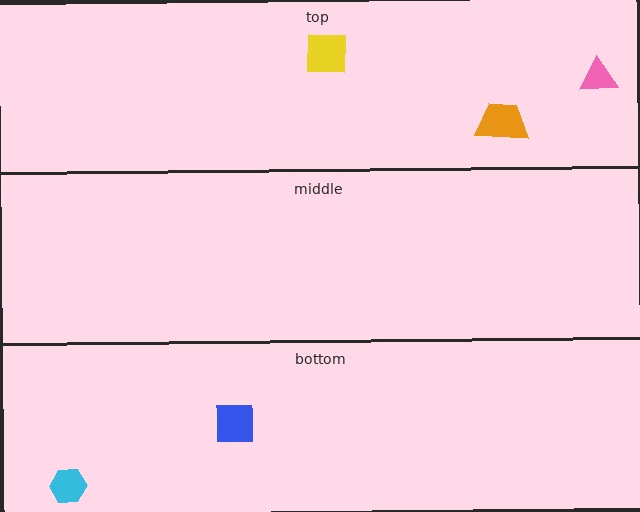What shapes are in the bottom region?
The blue square, the cyan hexagon.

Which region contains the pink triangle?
The top region.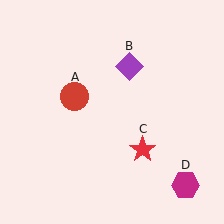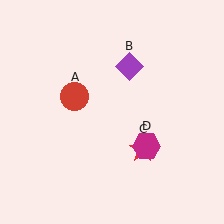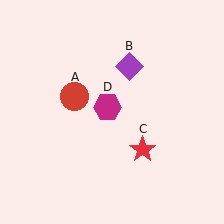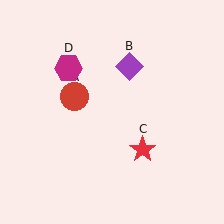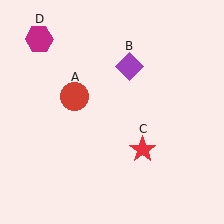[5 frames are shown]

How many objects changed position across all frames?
1 object changed position: magenta hexagon (object D).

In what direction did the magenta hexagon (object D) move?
The magenta hexagon (object D) moved up and to the left.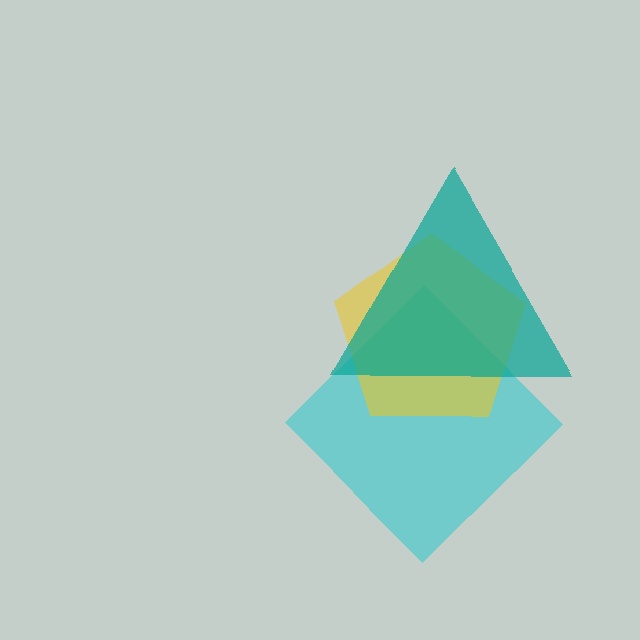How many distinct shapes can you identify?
There are 3 distinct shapes: a cyan diamond, a yellow pentagon, a teal triangle.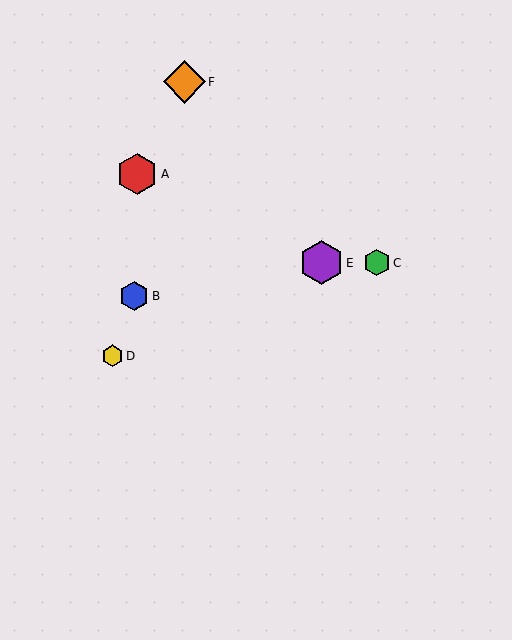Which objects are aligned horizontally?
Objects C, E are aligned horizontally.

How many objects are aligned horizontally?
2 objects (C, E) are aligned horizontally.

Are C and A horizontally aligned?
No, C is at y≈263 and A is at y≈174.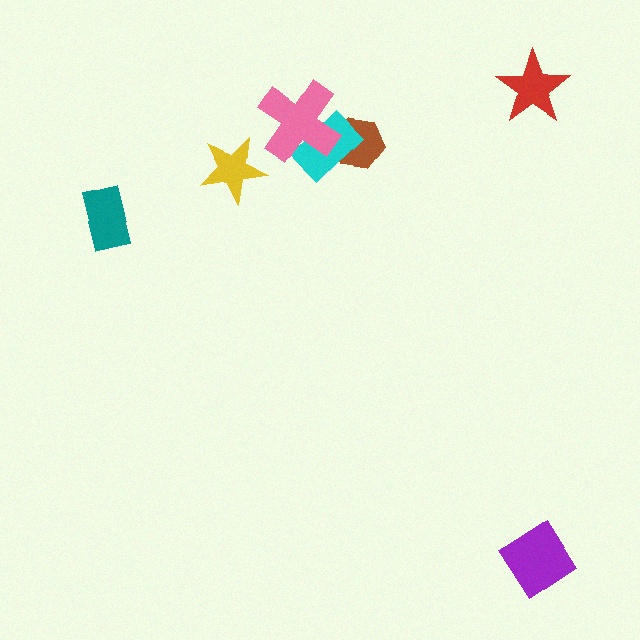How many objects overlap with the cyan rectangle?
2 objects overlap with the cyan rectangle.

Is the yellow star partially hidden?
No, no other shape covers it.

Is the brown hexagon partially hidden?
Yes, it is partially covered by another shape.